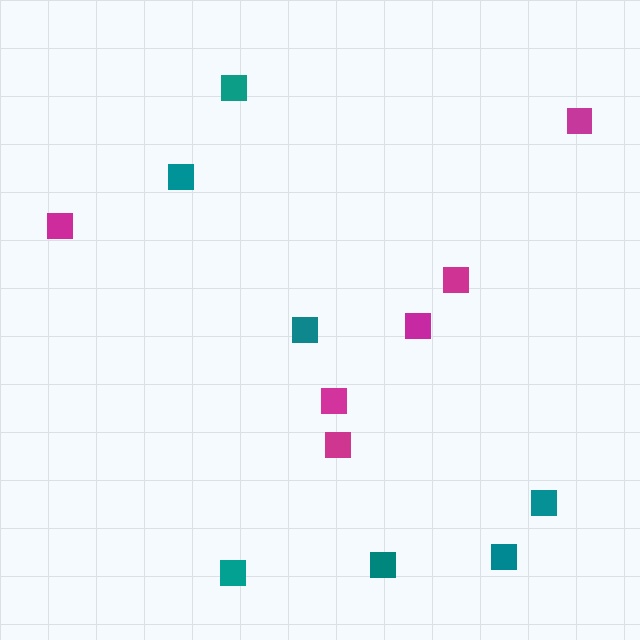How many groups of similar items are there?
There are 2 groups: one group of magenta squares (6) and one group of teal squares (7).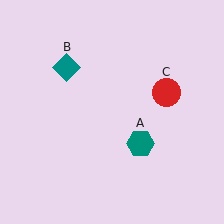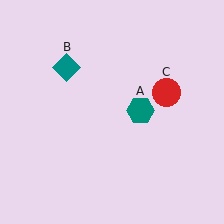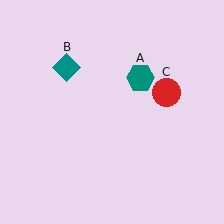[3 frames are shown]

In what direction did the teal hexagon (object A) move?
The teal hexagon (object A) moved up.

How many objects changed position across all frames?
1 object changed position: teal hexagon (object A).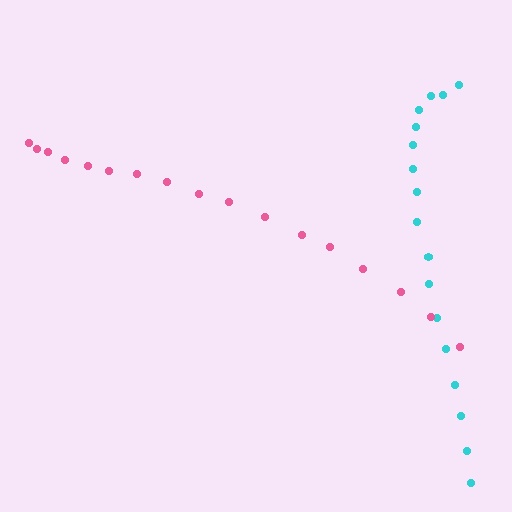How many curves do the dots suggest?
There are 2 distinct paths.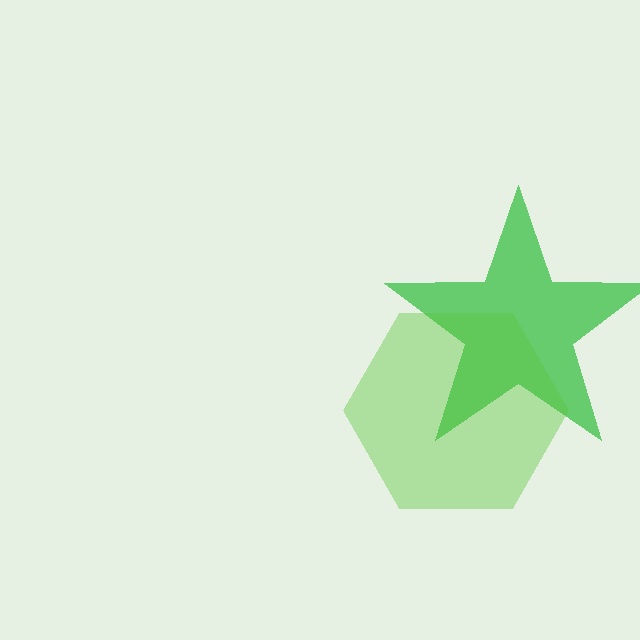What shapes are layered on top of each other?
The layered shapes are: a green star, a lime hexagon.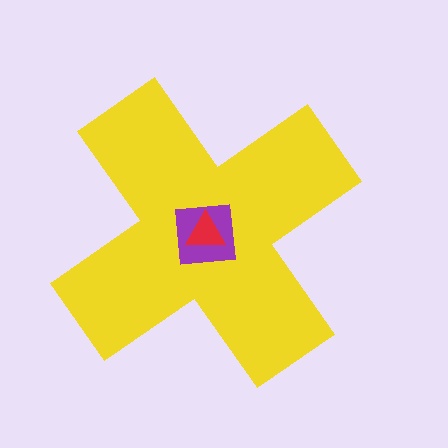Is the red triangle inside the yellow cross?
Yes.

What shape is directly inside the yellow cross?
The purple square.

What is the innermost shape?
The red triangle.